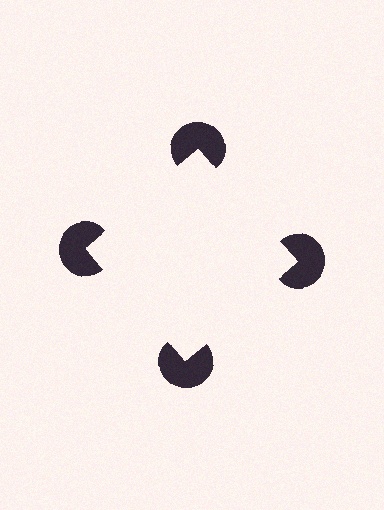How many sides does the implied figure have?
4 sides.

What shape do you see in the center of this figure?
An illusory square — its edges are inferred from the aligned wedge cuts in the pac-man discs, not physically drawn.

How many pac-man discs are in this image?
There are 4 — one at each vertex of the illusory square.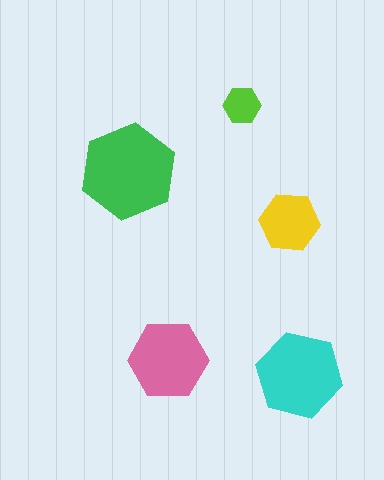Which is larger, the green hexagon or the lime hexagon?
The green one.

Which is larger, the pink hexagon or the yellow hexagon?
The pink one.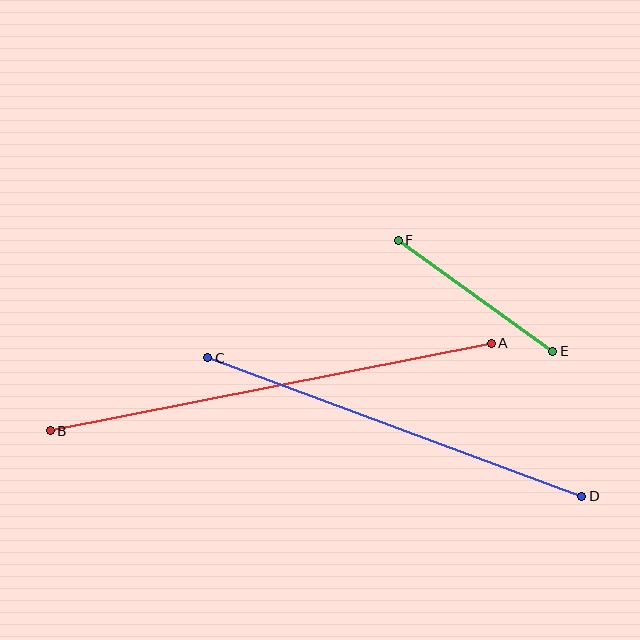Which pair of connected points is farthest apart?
Points A and B are farthest apart.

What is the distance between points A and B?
The distance is approximately 449 pixels.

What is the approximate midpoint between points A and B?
The midpoint is at approximately (271, 387) pixels.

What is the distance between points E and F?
The distance is approximately 190 pixels.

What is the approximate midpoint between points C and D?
The midpoint is at approximately (395, 427) pixels.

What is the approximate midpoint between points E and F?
The midpoint is at approximately (476, 296) pixels.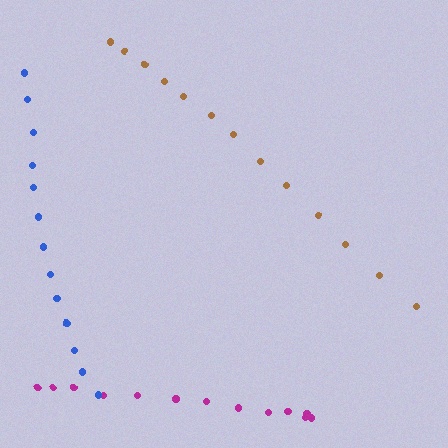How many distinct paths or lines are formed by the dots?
There are 3 distinct paths.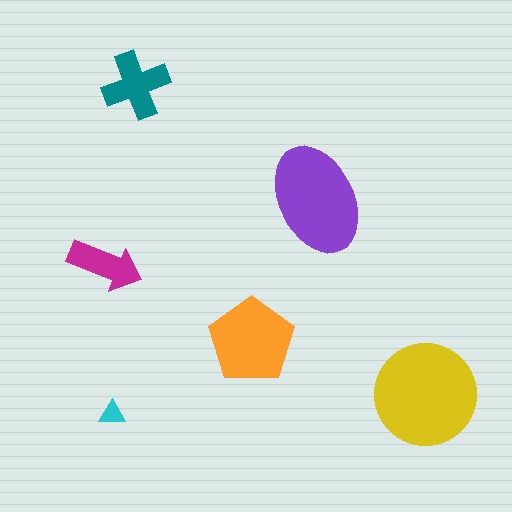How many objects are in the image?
There are 6 objects in the image.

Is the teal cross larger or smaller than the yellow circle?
Smaller.